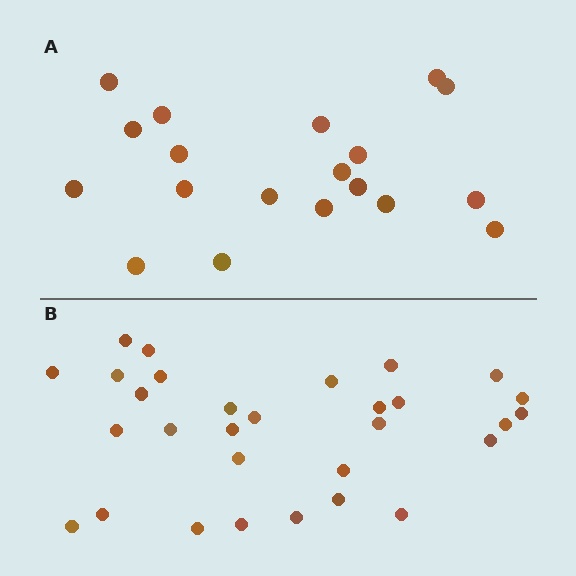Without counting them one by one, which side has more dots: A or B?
Region B (the bottom region) has more dots.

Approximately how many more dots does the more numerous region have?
Region B has roughly 12 or so more dots than region A.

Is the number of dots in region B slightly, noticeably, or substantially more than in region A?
Region B has substantially more. The ratio is roughly 1.6 to 1.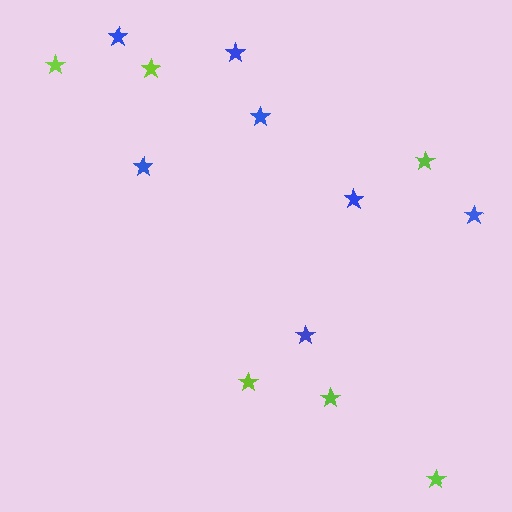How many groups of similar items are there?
There are 2 groups: one group of blue stars (7) and one group of lime stars (6).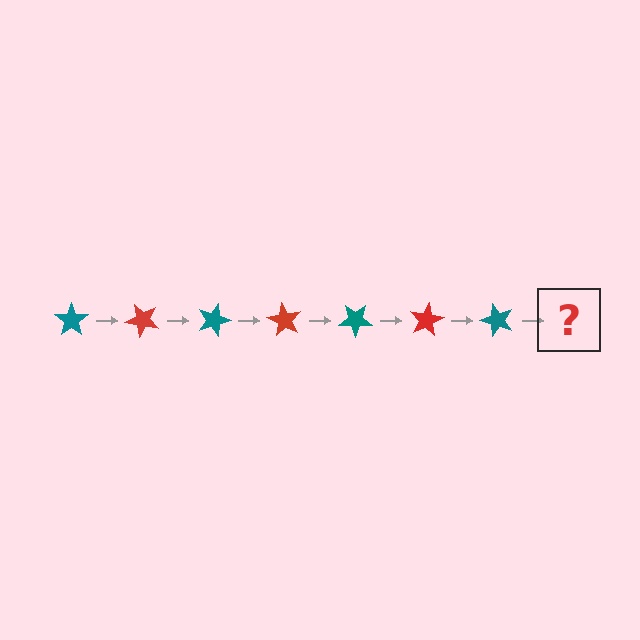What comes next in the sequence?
The next element should be a red star, rotated 315 degrees from the start.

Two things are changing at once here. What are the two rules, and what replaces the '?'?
The two rules are that it rotates 45 degrees each step and the color cycles through teal and red. The '?' should be a red star, rotated 315 degrees from the start.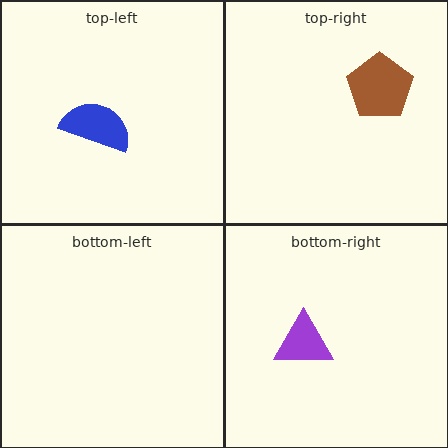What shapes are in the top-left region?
The blue semicircle.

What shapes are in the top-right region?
The brown pentagon.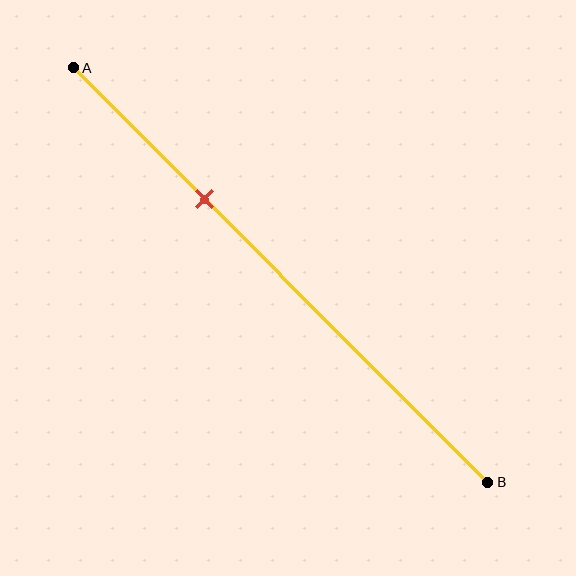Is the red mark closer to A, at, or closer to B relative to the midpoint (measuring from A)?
The red mark is closer to point A than the midpoint of segment AB.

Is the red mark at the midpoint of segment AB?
No, the mark is at about 30% from A, not at the 50% midpoint.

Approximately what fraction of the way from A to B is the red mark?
The red mark is approximately 30% of the way from A to B.